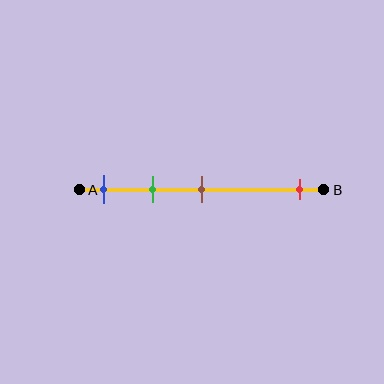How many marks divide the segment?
There are 4 marks dividing the segment.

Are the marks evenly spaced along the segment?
No, the marks are not evenly spaced.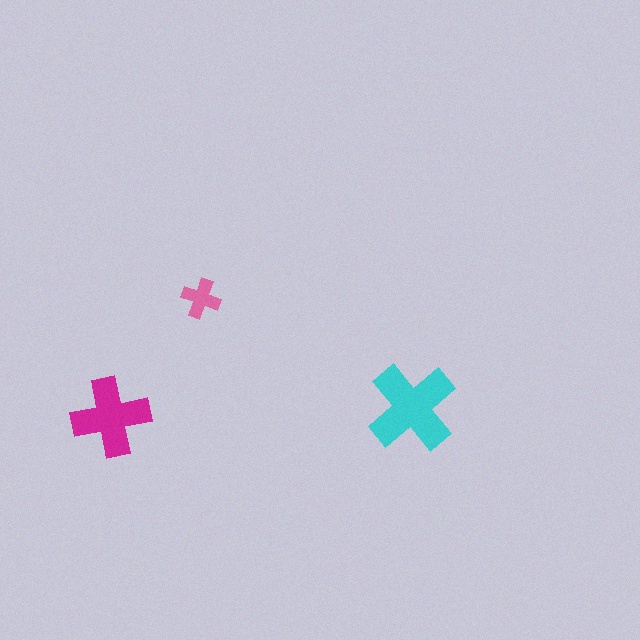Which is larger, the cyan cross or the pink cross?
The cyan one.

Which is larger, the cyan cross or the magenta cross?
The cyan one.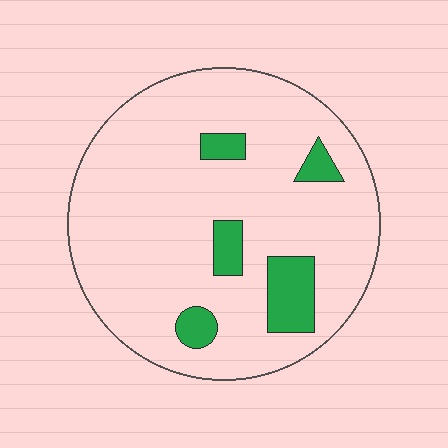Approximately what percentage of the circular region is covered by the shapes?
Approximately 10%.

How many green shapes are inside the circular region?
5.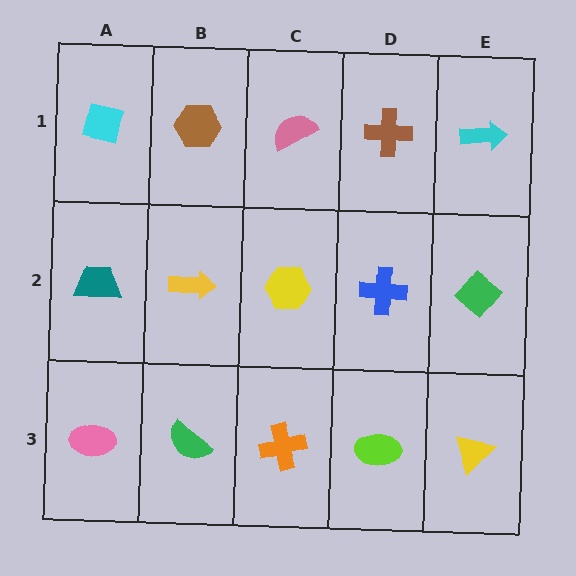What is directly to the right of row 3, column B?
An orange cross.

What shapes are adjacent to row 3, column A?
A teal trapezoid (row 2, column A), a green semicircle (row 3, column B).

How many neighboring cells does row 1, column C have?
3.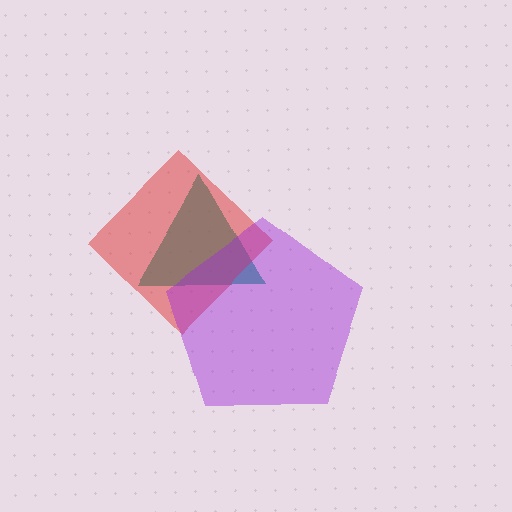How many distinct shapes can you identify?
There are 3 distinct shapes: a teal triangle, a red diamond, a purple pentagon.